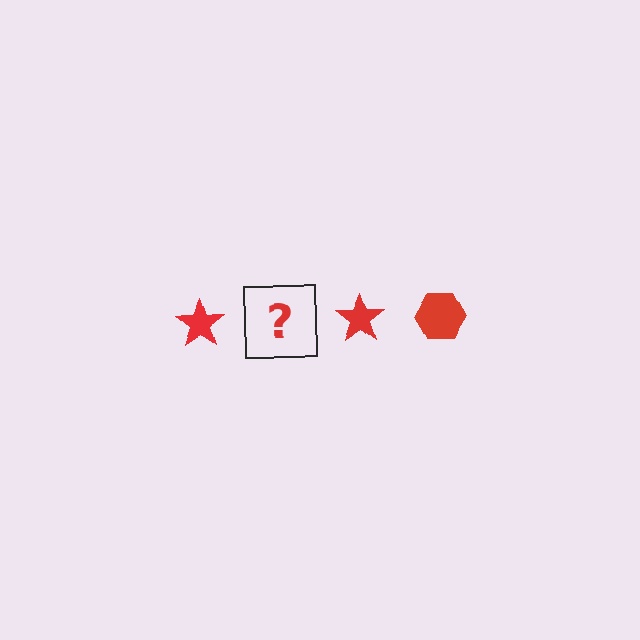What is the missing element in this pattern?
The missing element is a red hexagon.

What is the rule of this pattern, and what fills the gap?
The rule is that the pattern cycles through star, hexagon shapes in red. The gap should be filled with a red hexagon.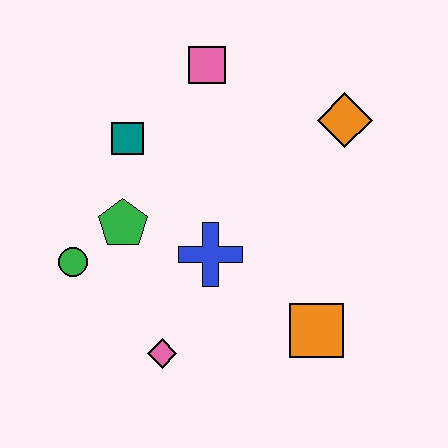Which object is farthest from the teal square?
The orange square is farthest from the teal square.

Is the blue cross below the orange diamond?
Yes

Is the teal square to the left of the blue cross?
Yes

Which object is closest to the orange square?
The blue cross is closest to the orange square.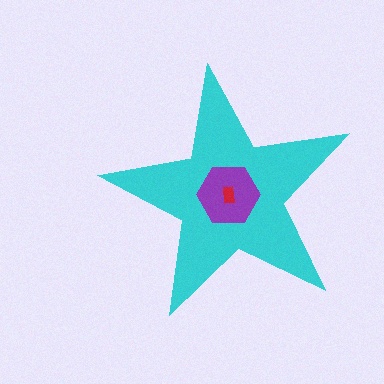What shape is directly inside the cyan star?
The purple hexagon.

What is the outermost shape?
The cyan star.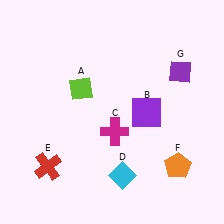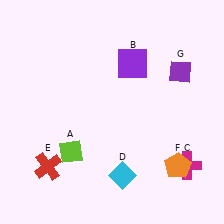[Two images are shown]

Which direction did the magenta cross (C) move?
The magenta cross (C) moved right.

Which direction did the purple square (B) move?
The purple square (B) moved up.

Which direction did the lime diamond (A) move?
The lime diamond (A) moved down.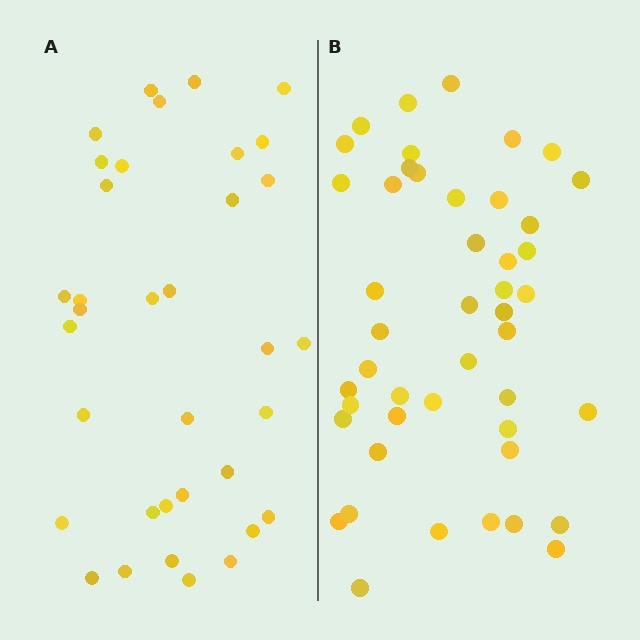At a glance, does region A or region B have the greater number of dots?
Region B (the right region) has more dots.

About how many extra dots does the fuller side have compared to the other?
Region B has roughly 12 or so more dots than region A.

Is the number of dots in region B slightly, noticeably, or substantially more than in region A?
Region B has noticeably more, but not dramatically so. The ratio is roughly 1.3 to 1.